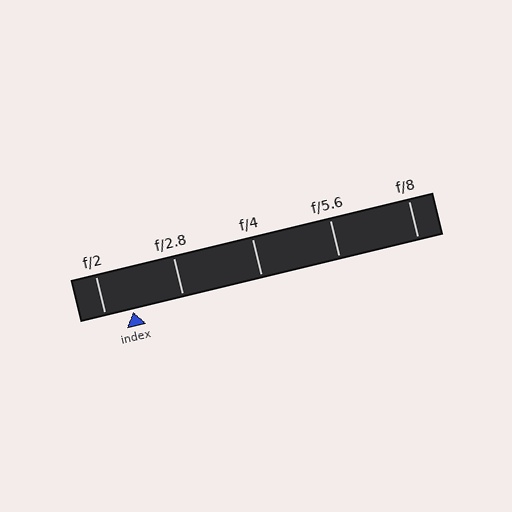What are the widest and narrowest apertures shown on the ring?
The widest aperture shown is f/2 and the narrowest is f/8.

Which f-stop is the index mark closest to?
The index mark is closest to f/2.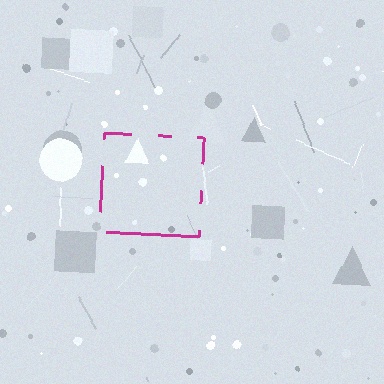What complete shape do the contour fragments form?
The contour fragments form a square.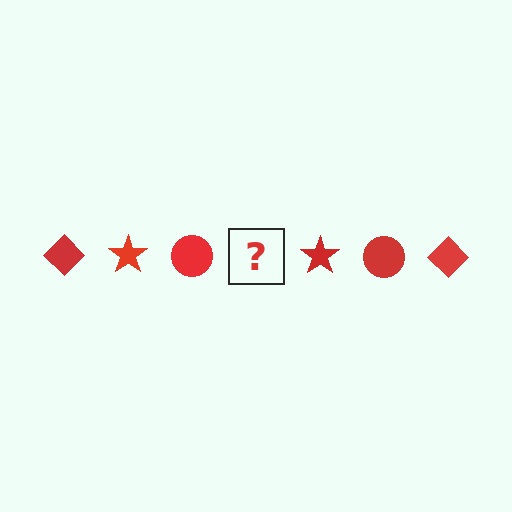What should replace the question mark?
The question mark should be replaced with a red diamond.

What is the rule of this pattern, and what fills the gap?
The rule is that the pattern cycles through diamond, star, circle shapes in red. The gap should be filled with a red diamond.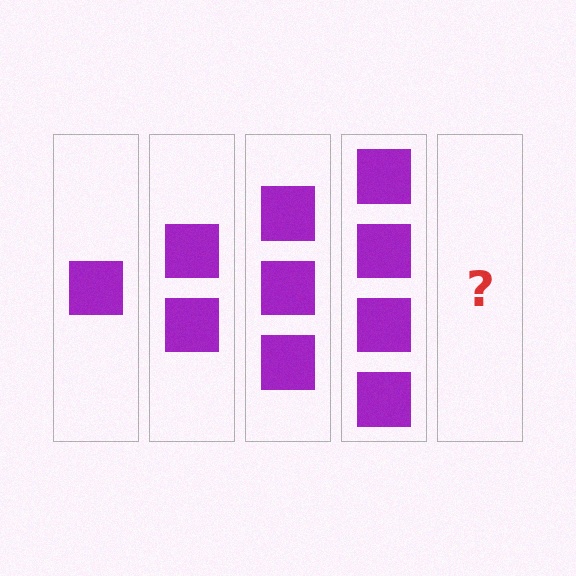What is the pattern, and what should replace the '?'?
The pattern is that each step adds one more square. The '?' should be 5 squares.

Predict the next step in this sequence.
The next step is 5 squares.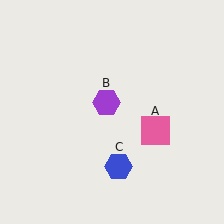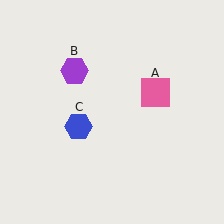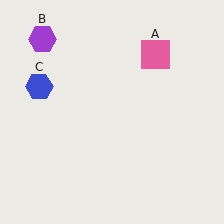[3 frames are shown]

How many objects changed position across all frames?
3 objects changed position: pink square (object A), purple hexagon (object B), blue hexagon (object C).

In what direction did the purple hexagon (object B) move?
The purple hexagon (object B) moved up and to the left.